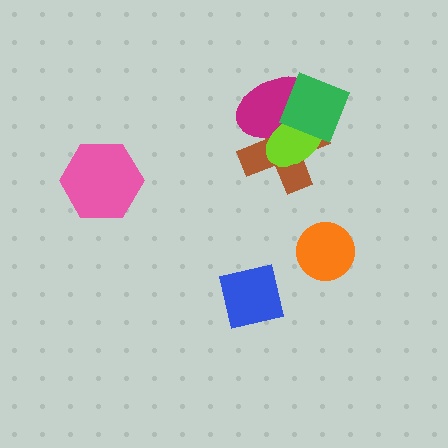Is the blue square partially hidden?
No, no other shape covers it.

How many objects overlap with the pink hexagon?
0 objects overlap with the pink hexagon.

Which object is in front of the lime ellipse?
The green diamond is in front of the lime ellipse.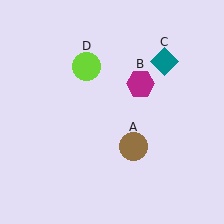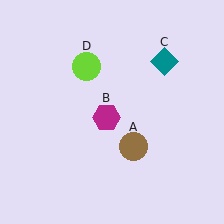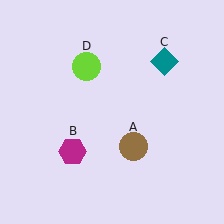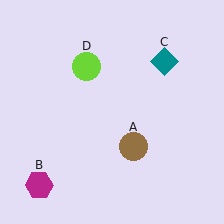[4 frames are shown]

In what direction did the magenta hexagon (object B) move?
The magenta hexagon (object B) moved down and to the left.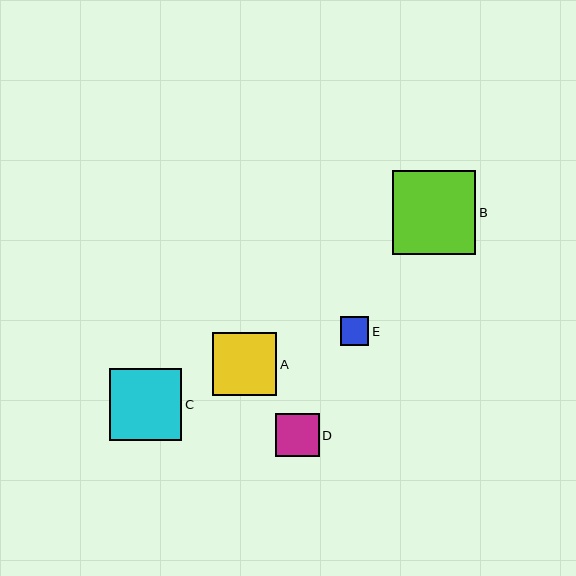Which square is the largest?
Square B is the largest with a size of approximately 84 pixels.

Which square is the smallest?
Square E is the smallest with a size of approximately 29 pixels.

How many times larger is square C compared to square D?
Square C is approximately 1.7 times the size of square D.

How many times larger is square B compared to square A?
Square B is approximately 1.3 times the size of square A.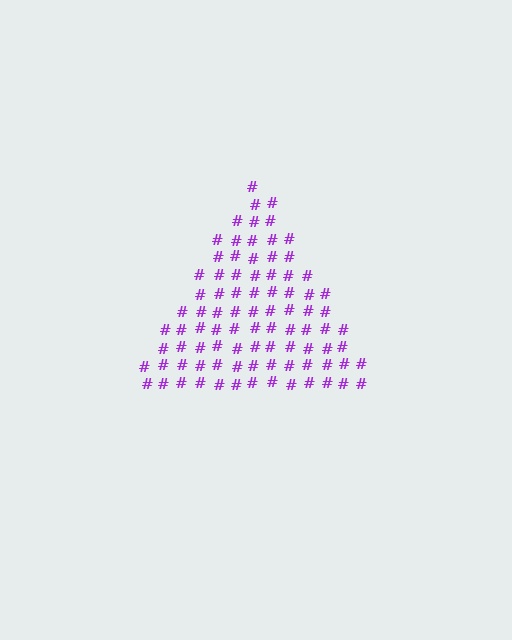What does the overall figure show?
The overall figure shows a triangle.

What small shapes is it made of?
It is made of small hash symbols.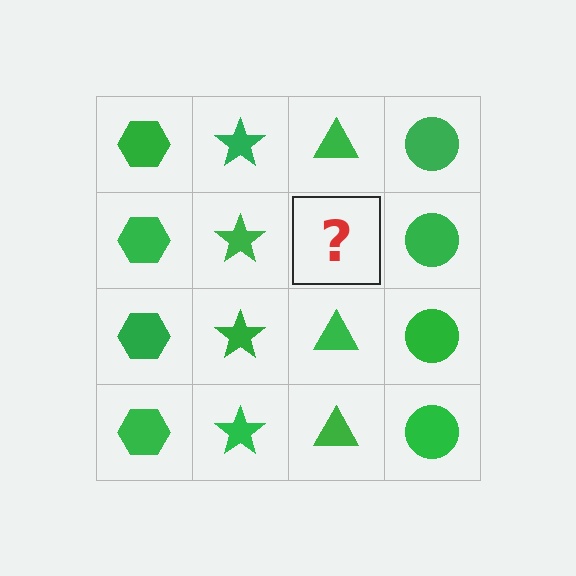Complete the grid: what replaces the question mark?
The question mark should be replaced with a green triangle.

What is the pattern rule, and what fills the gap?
The rule is that each column has a consistent shape. The gap should be filled with a green triangle.